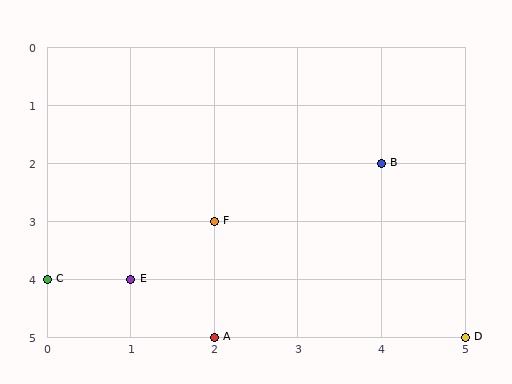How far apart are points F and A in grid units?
Points F and A are 2 rows apart.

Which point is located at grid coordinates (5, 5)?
Point D is at (5, 5).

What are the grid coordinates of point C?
Point C is at grid coordinates (0, 4).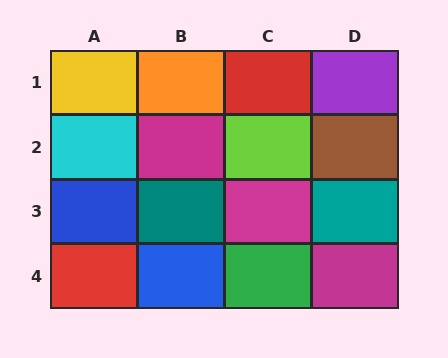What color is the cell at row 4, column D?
Magenta.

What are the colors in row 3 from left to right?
Blue, teal, magenta, teal.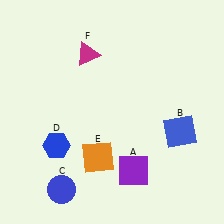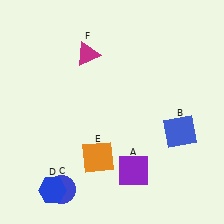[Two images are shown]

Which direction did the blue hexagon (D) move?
The blue hexagon (D) moved down.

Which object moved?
The blue hexagon (D) moved down.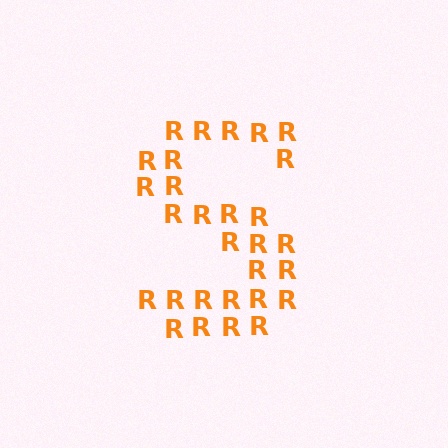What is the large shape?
The large shape is the letter S.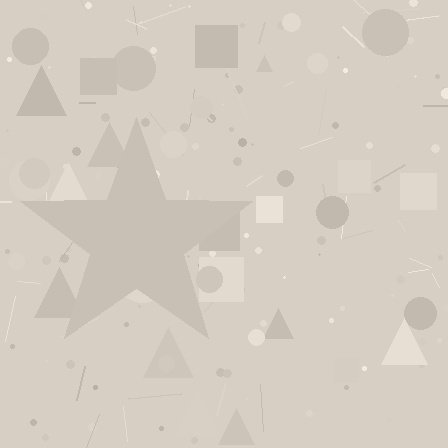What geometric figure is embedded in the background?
A star is embedded in the background.